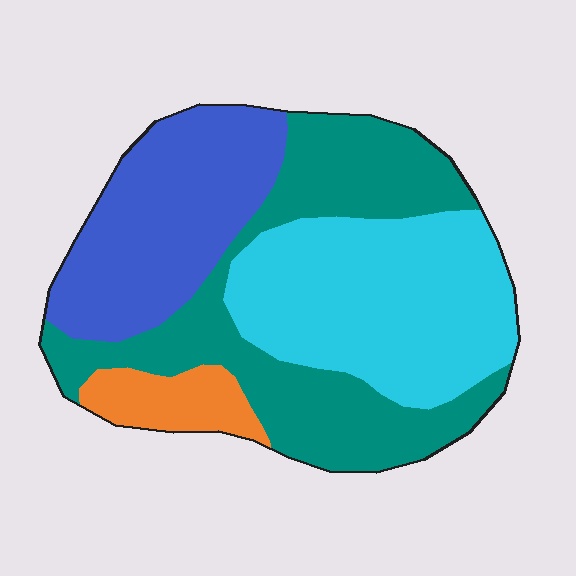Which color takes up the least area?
Orange, at roughly 5%.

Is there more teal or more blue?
Teal.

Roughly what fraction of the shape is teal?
Teal takes up about one third (1/3) of the shape.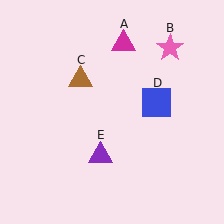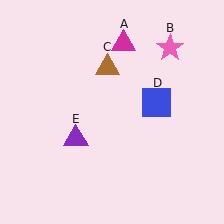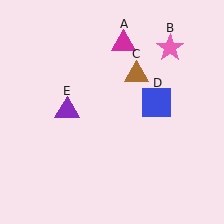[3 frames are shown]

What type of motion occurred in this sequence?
The brown triangle (object C), purple triangle (object E) rotated clockwise around the center of the scene.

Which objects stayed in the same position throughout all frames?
Magenta triangle (object A) and pink star (object B) and blue square (object D) remained stationary.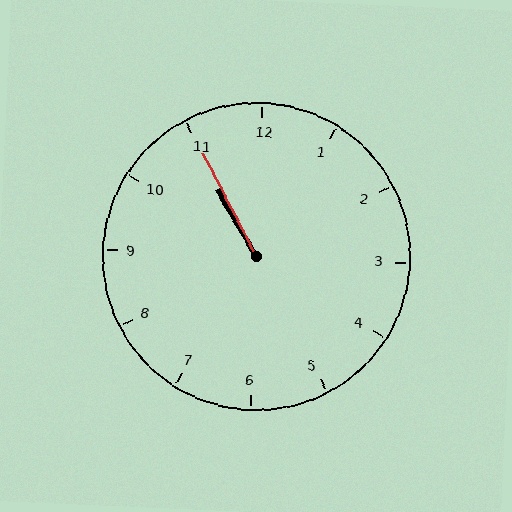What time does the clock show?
10:55.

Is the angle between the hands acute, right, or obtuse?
It is acute.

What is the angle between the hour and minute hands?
Approximately 2 degrees.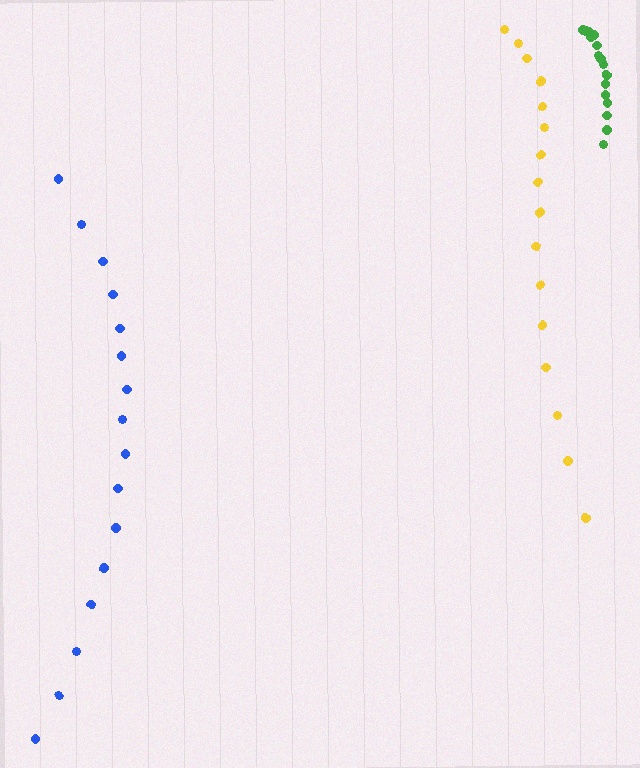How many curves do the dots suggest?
There are 3 distinct paths.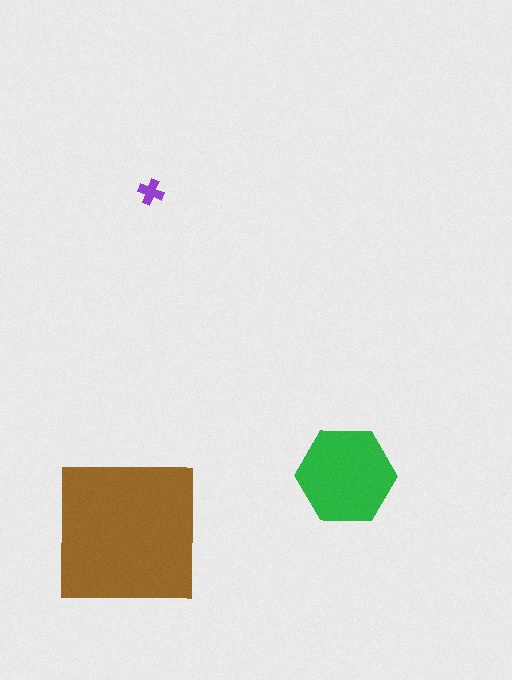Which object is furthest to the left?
The brown square is leftmost.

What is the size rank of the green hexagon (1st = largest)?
2nd.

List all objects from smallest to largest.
The purple cross, the green hexagon, the brown square.